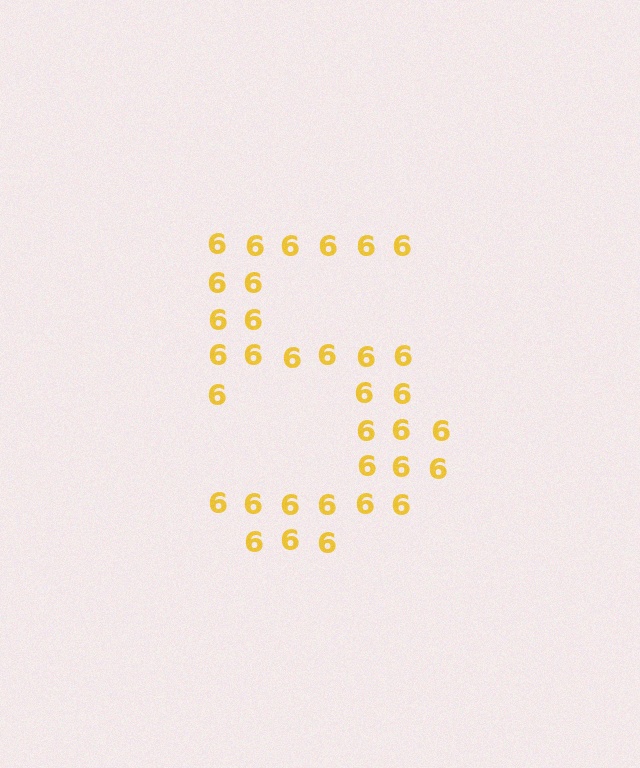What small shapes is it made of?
It is made of small digit 6's.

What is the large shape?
The large shape is the digit 5.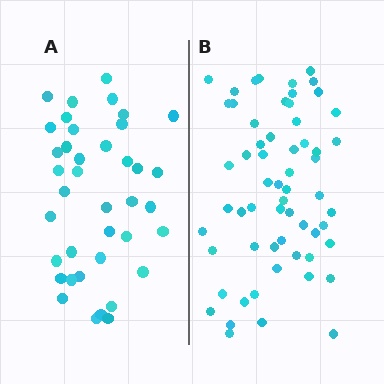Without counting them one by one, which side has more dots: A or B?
Region B (the right region) has more dots.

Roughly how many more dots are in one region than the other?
Region B has approximately 20 more dots than region A.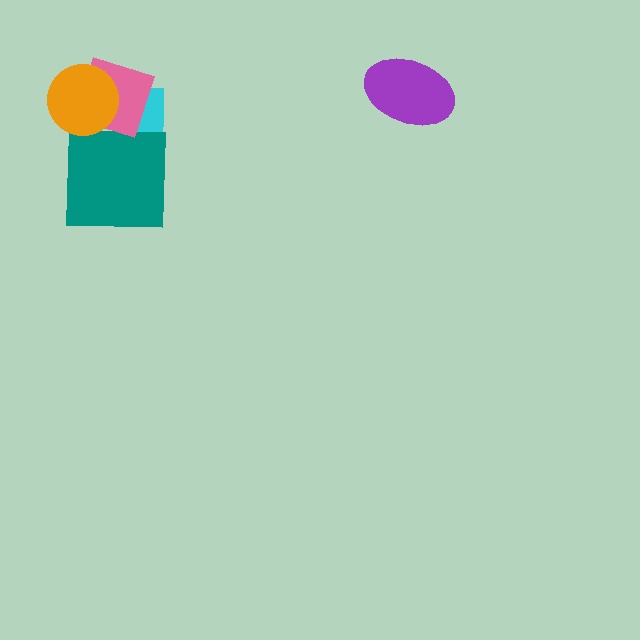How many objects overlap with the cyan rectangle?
3 objects overlap with the cyan rectangle.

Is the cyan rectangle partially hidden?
Yes, it is partially covered by another shape.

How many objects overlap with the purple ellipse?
0 objects overlap with the purple ellipse.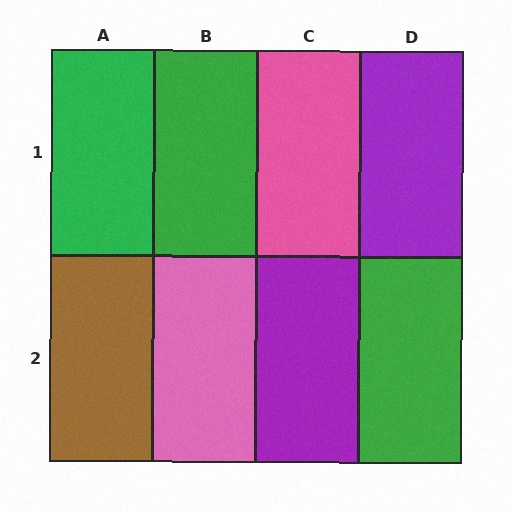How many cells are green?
3 cells are green.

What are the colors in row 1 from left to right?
Green, green, pink, purple.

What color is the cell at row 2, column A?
Brown.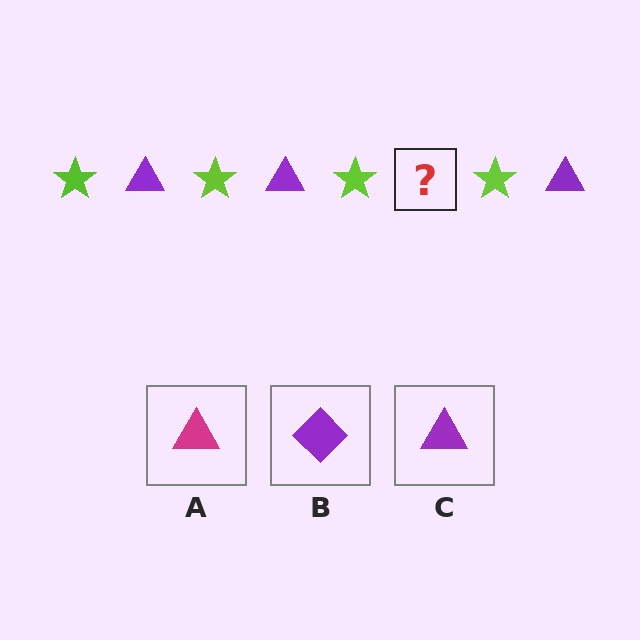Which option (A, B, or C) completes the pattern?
C.